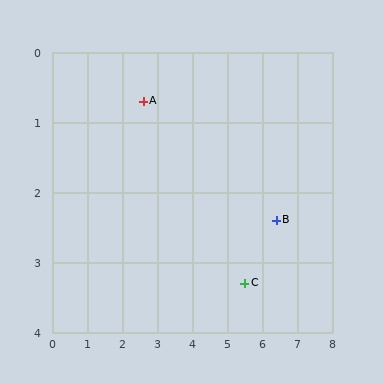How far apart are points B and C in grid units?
Points B and C are about 1.3 grid units apart.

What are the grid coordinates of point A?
Point A is at approximately (2.6, 0.7).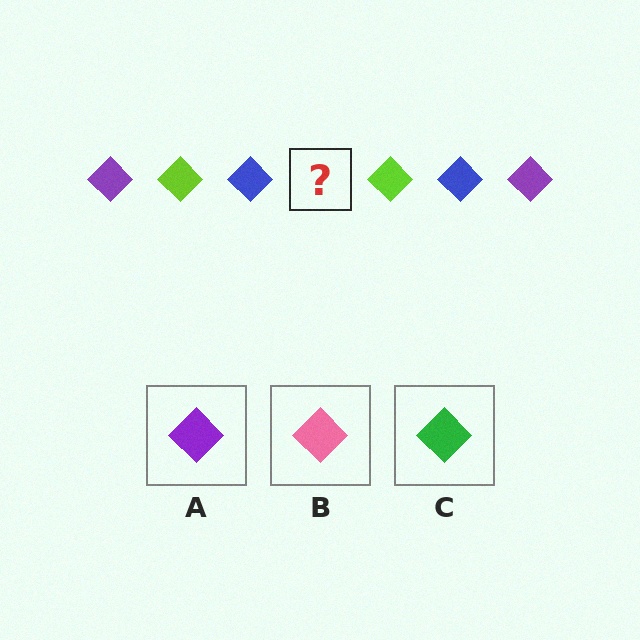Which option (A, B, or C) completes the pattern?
A.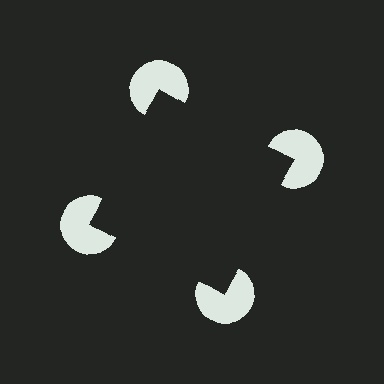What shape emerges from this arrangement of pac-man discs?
An illusory square — its edges are inferred from the aligned wedge cuts in the pac-man discs, not physically drawn.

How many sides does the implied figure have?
4 sides.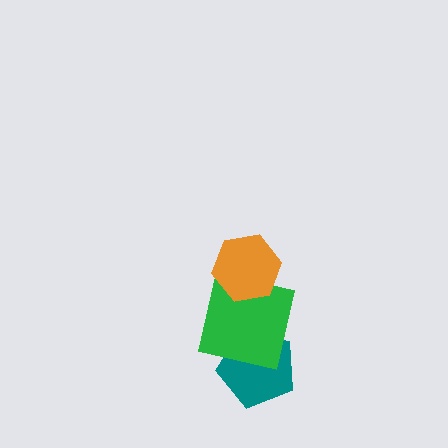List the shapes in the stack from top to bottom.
From top to bottom: the orange hexagon, the green square, the teal pentagon.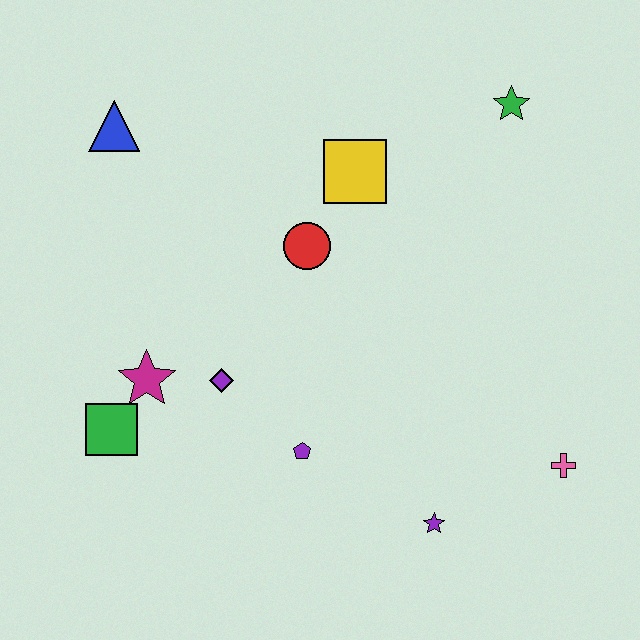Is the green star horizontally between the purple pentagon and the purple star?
No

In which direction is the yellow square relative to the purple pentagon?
The yellow square is above the purple pentagon.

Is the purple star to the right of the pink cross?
No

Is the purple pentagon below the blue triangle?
Yes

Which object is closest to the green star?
The yellow square is closest to the green star.